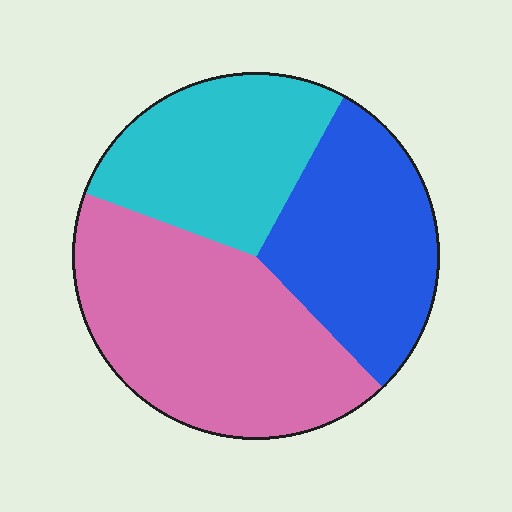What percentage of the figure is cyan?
Cyan covers roughly 25% of the figure.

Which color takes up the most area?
Pink, at roughly 45%.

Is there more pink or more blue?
Pink.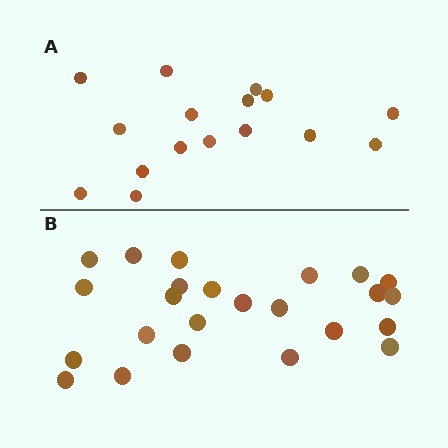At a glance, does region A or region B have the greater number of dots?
Region B (the bottom region) has more dots.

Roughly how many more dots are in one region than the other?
Region B has roughly 8 or so more dots than region A.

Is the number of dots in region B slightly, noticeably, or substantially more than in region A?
Region B has substantially more. The ratio is roughly 1.5 to 1.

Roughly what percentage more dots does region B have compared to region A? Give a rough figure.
About 50% more.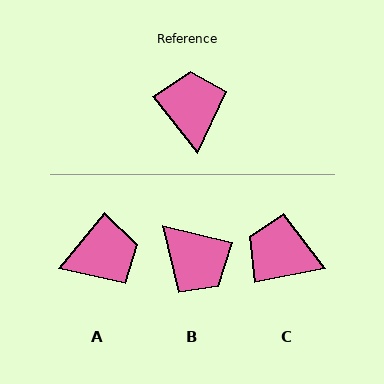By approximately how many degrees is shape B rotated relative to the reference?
Approximately 141 degrees clockwise.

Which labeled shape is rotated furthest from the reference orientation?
B, about 141 degrees away.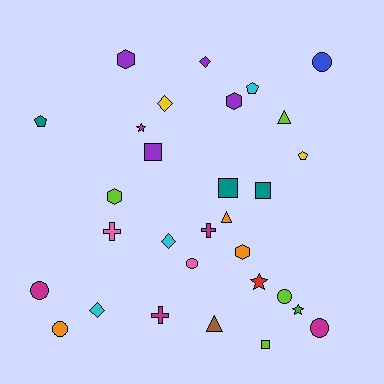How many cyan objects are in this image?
There are 3 cyan objects.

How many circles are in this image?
There are 6 circles.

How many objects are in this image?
There are 30 objects.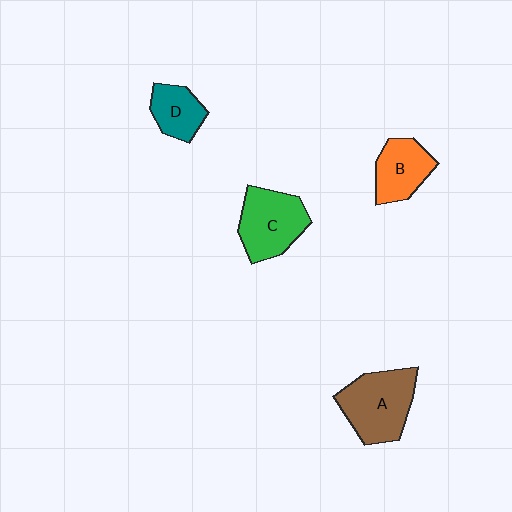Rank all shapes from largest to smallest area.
From largest to smallest: A (brown), C (green), B (orange), D (teal).